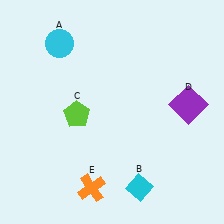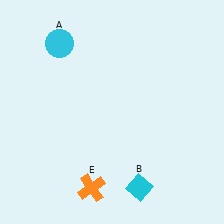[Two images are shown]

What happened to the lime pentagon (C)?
The lime pentagon (C) was removed in Image 2. It was in the bottom-left area of Image 1.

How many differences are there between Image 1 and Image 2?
There are 2 differences between the two images.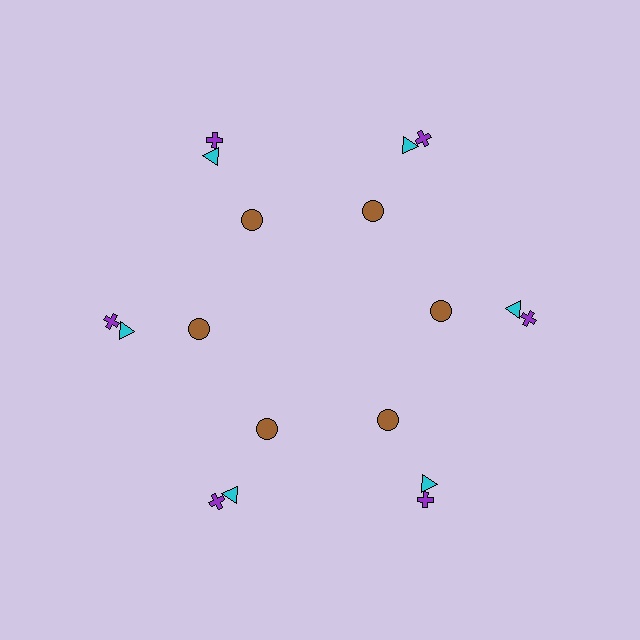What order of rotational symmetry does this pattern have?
This pattern has 6-fold rotational symmetry.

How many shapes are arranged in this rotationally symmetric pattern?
There are 18 shapes, arranged in 6 groups of 3.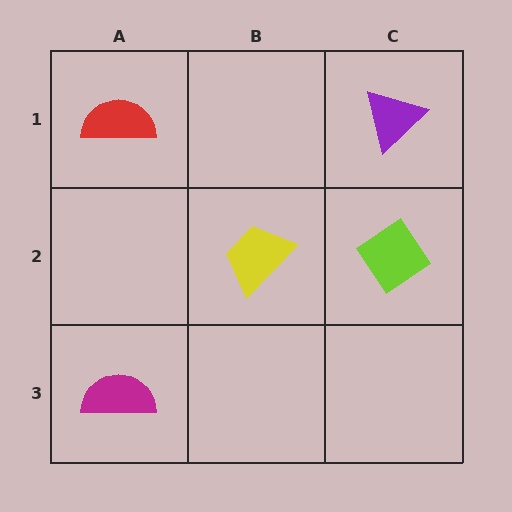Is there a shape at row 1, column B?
No, that cell is empty.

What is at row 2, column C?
A lime diamond.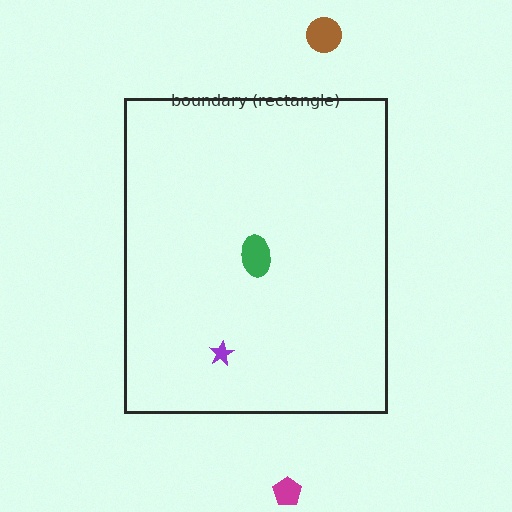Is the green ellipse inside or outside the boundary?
Inside.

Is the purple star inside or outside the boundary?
Inside.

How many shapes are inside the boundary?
2 inside, 2 outside.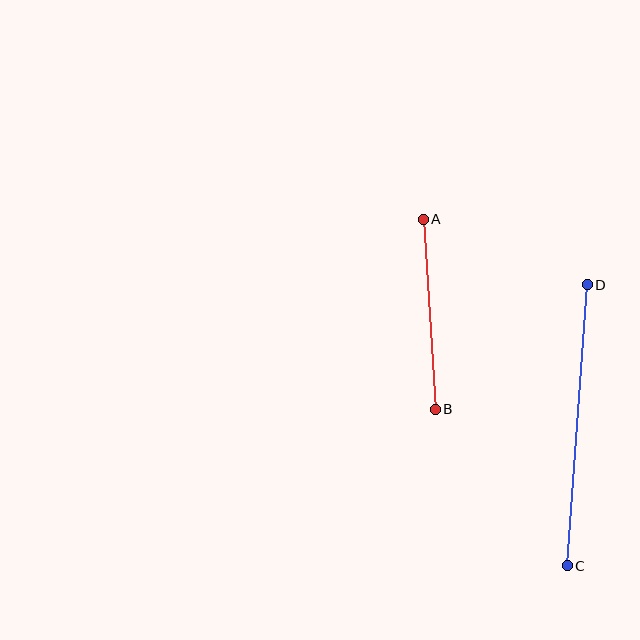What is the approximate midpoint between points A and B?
The midpoint is at approximately (429, 314) pixels.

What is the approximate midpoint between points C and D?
The midpoint is at approximately (577, 425) pixels.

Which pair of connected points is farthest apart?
Points C and D are farthest apart.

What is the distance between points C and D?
The distance is approximately 281 pixels.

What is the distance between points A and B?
The distance is approximately 191 pixels.